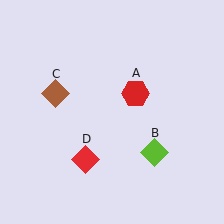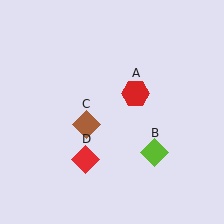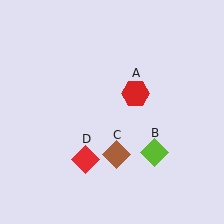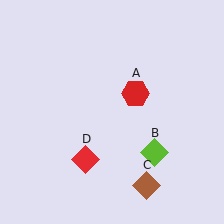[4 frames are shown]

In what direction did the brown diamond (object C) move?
The brown diamond (object C) moved down and to the right.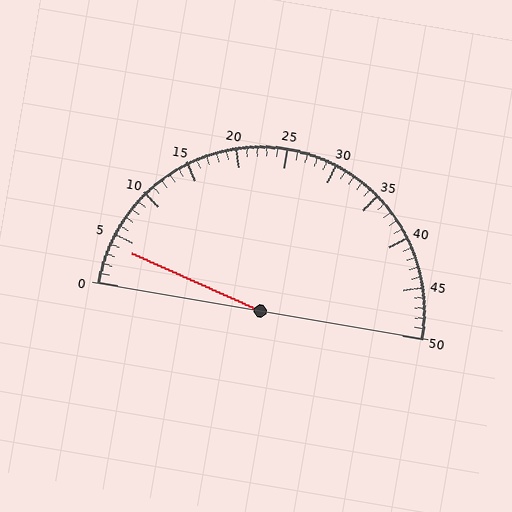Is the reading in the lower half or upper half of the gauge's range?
The reading is in the lower half of the range (0 to 50).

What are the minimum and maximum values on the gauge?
The gauge ranges from 0 to 50.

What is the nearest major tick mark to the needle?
The nearest major tick mark is 5.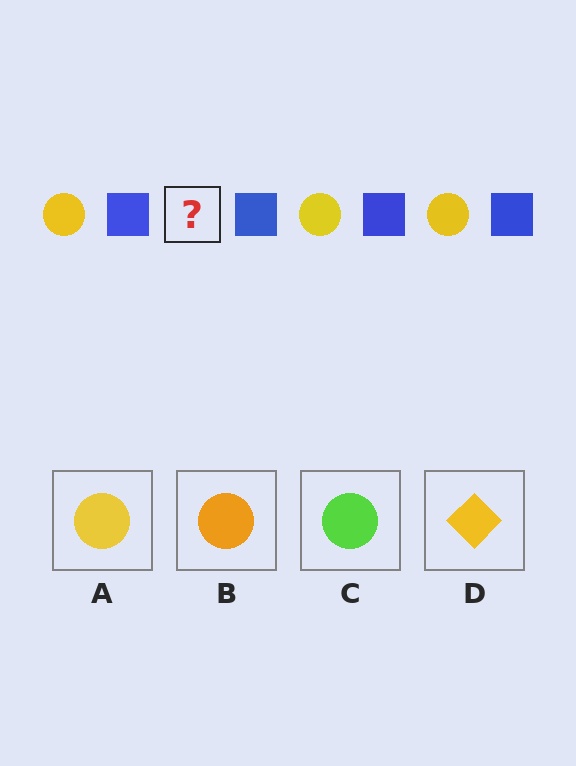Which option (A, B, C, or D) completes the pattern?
A.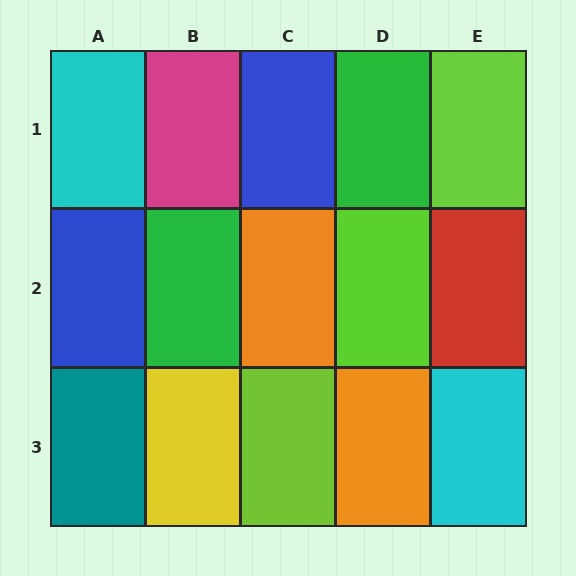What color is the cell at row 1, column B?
Magenta.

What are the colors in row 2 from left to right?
Blue, green, orange, lime, red.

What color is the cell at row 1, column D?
Green.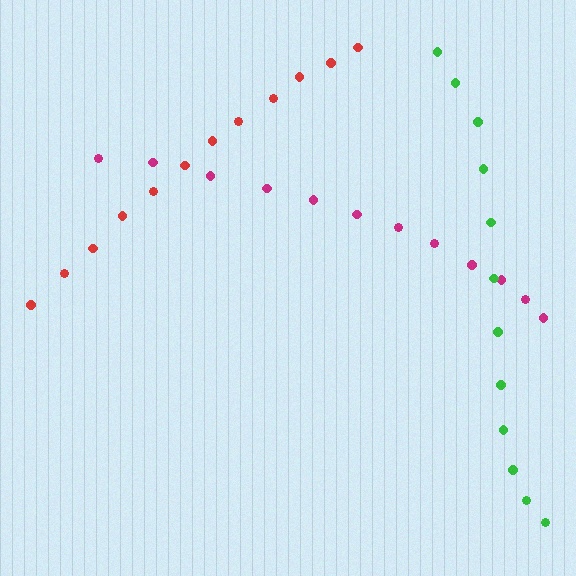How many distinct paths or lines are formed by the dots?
There are 3 distinct paths.